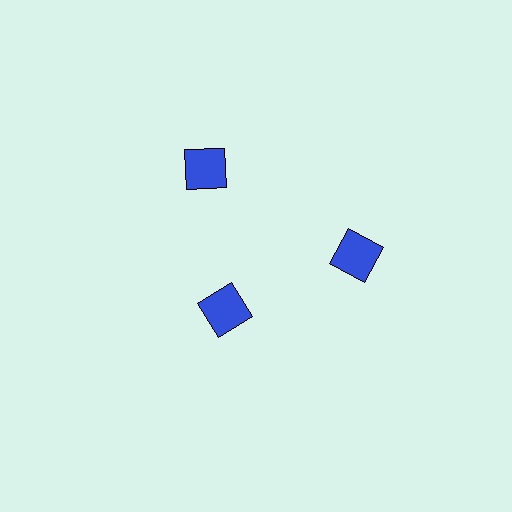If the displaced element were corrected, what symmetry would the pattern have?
It would have 3-fold rotational symmetry — the pattern would map onto itself every 120 degrees.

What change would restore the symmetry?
The symmetry would be restored by moving it outward, back onto the ring so that all 3 squares sit at equal angles and equal distance from the center.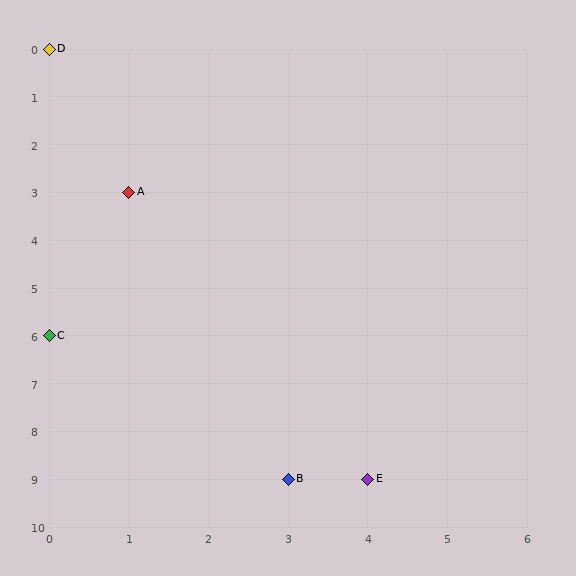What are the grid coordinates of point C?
Point C is at grid coordinates (0, 6).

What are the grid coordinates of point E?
Point E is at grid coordinates (4, 9).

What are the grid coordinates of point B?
Point B is at grid coordinates (3, 9).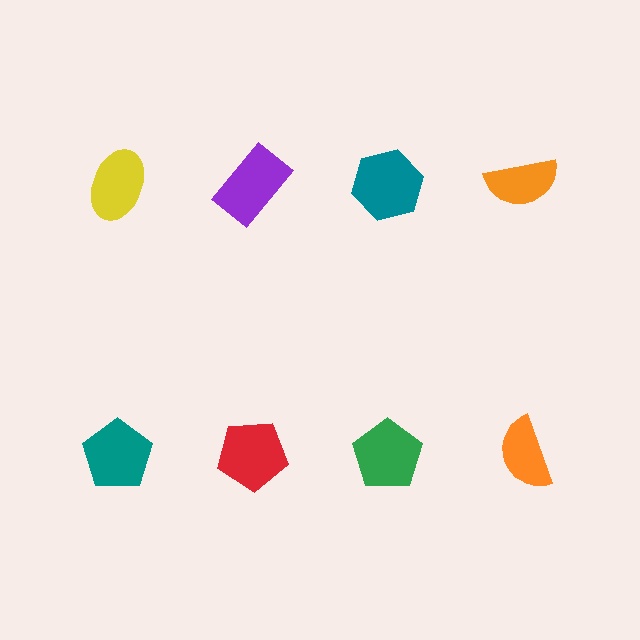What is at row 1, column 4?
An orange semicircle.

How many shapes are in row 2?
4 shapes.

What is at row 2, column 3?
A green pentagon.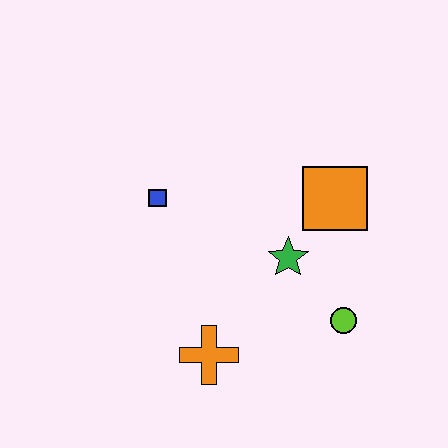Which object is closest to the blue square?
The green star is closest to the blue square.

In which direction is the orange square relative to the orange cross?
The orange square is above the orange cross.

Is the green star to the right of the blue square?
Yes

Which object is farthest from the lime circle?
The blue square is farthest from the lime circle.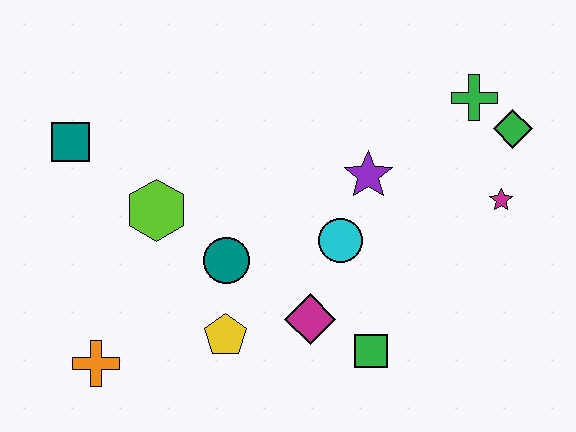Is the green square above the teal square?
No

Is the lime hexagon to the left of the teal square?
No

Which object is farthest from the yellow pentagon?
The green diamond is farthest from the yellow pentagon.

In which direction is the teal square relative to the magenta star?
The teal square is to the left of the magenta star.